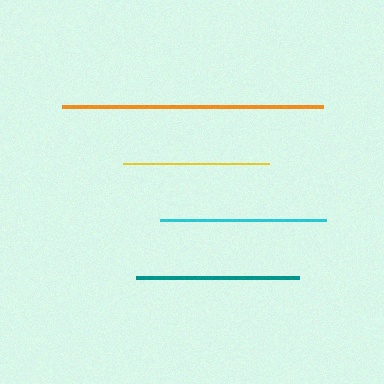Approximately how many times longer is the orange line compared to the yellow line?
The orange line is approximately 1.8 times the length of the yellow line.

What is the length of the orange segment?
The orange segment is approximately 260 pixels long.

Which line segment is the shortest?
The yellow line is the shortest at approximately 146 pixels.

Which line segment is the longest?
The orange line is the longest at approximately 260 pixels.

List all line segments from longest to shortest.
From longest to shortest: orange, cyan, teal, yellow.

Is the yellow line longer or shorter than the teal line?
The teal line is longer than the yellow line.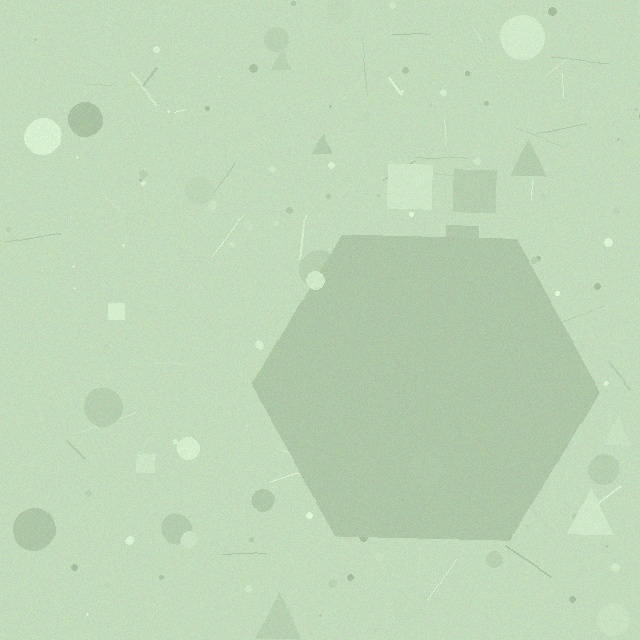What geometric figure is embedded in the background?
A hexagon is embedded in the background.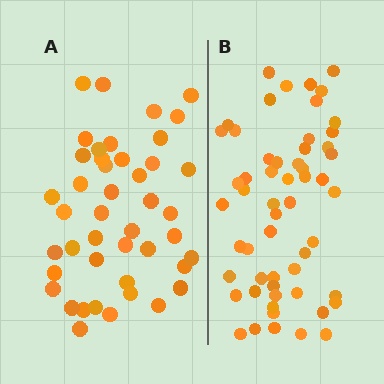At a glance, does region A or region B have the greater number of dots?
Region B (the right region) has more dots.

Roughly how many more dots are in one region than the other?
Region B has roughly 12 or so more dots than region A.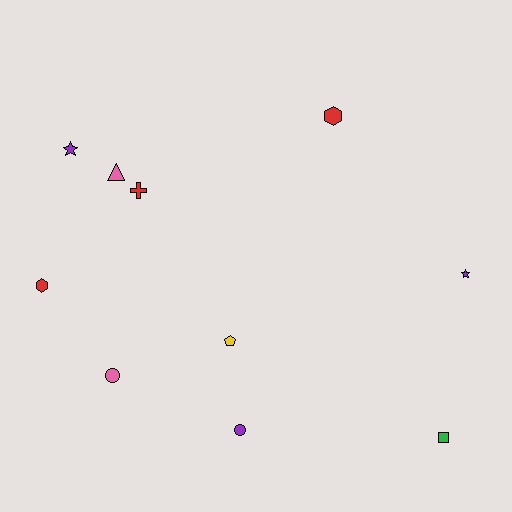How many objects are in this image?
There are 10 objects.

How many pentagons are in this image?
There is 1 pentagon.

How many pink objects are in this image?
There are 2 pink objects.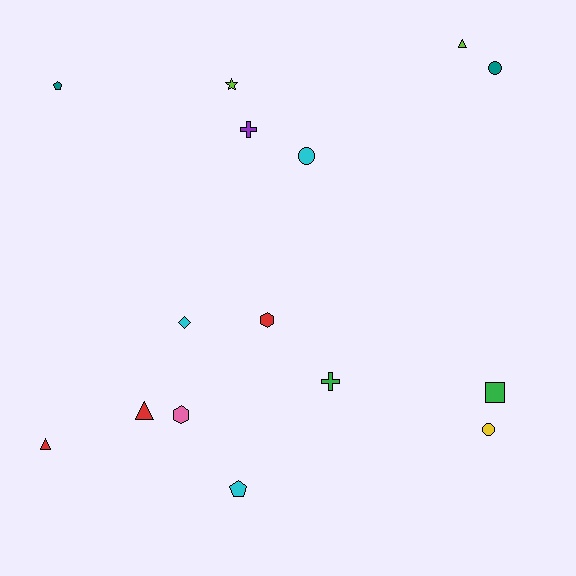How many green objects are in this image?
There are 2 green objects.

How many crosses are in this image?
There are 2 crosses.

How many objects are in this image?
There are 15 objects.